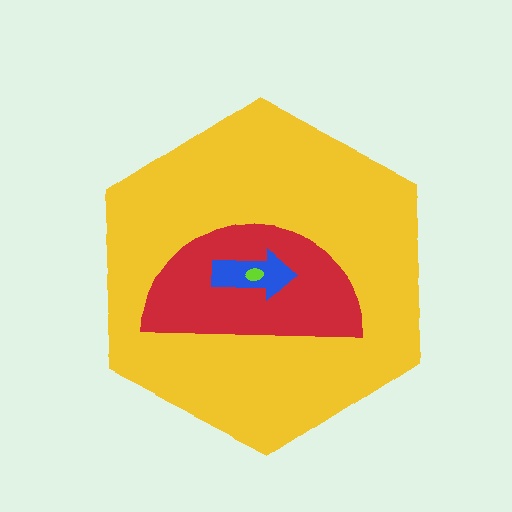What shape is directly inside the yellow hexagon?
The red semicircle.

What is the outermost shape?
The yellow hexagon.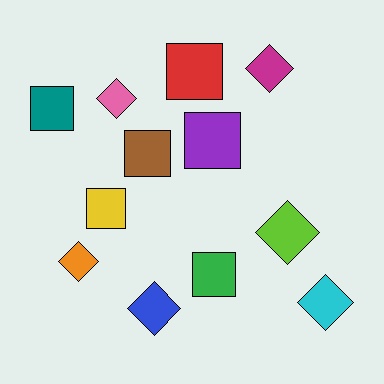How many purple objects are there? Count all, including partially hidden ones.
There is 1 purple object.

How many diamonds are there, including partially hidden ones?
There are 6 diamonds.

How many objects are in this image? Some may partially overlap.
There are 12 objects.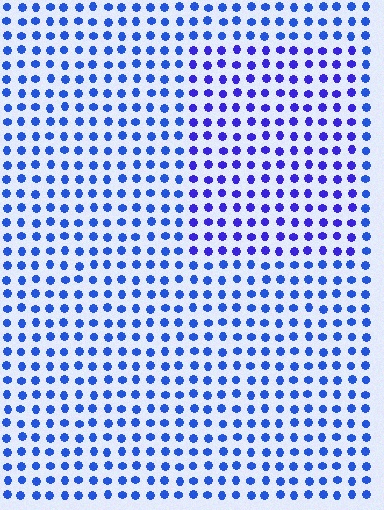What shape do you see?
I see a rectangle.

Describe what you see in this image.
The image is filled with small blue elements in a uniform arrangement. A rectangle-shaped region is visible where the elements are tinted to a slightly different hue, forming a subtle color boundary.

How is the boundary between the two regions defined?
The boundary is defined purely by a slight shift in hue (about 24 degrees). Spacing, size, and orientation are identical on both sides.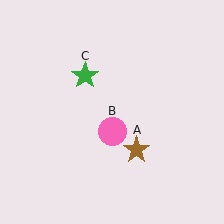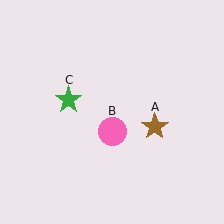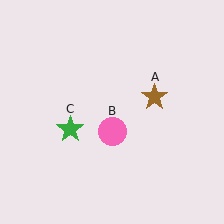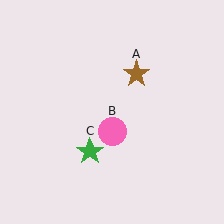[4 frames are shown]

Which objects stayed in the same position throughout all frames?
Pink circle (object B) remained stationary.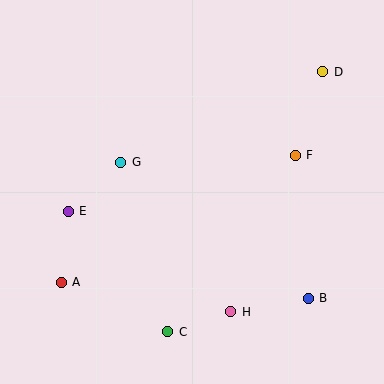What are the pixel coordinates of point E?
Point E is at (68, 211).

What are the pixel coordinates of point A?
Point A is at (61, 282).